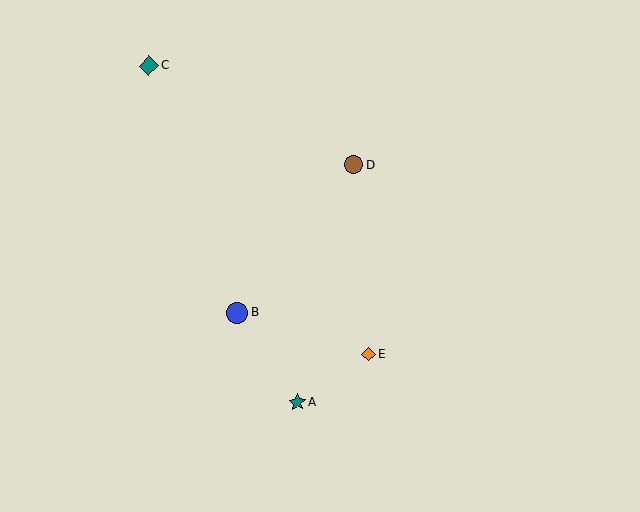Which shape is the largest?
The blue circle (labeled B) is the largest.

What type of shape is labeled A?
Shape A is a teal star.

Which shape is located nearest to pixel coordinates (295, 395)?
The teal star (labeled A) at (297, 402) is nearest to that location.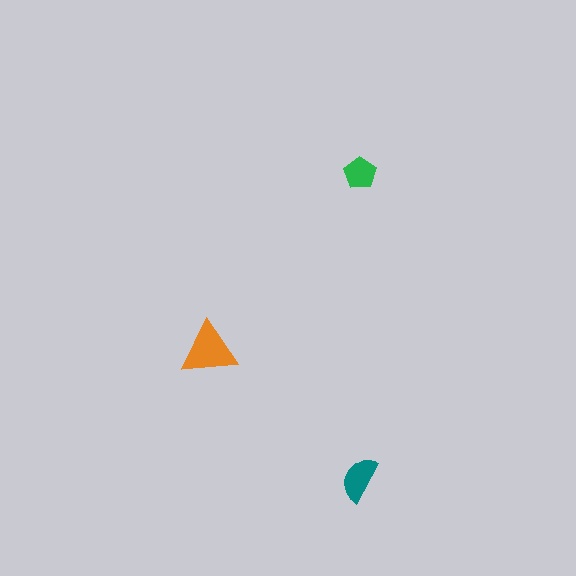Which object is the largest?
The orange triangle.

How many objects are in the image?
There are 3 objects in the image.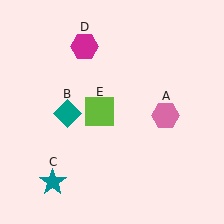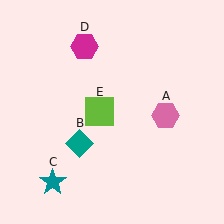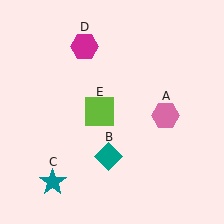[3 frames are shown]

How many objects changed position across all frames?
1 object changed position: teal diamond (object B).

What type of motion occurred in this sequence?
The teal diamond (object B) rotated counterclockwise around the center of the scene.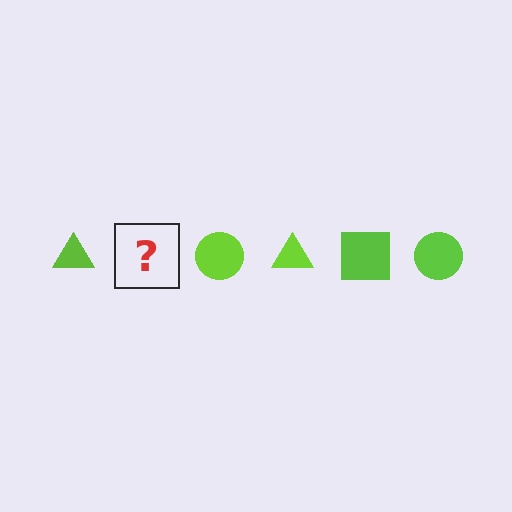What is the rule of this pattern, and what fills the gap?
The rule is that the pattern cycles through triangle, square, circle shapes in lime. The gap should be filled with a lime square.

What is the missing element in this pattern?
The missing element is a lime square.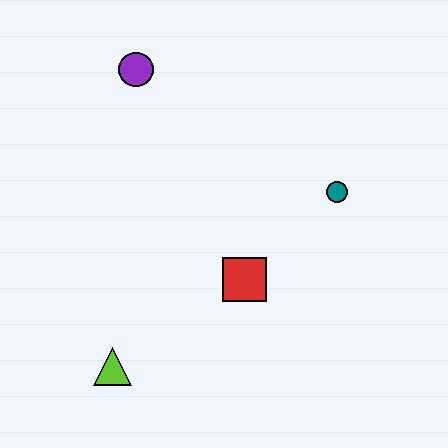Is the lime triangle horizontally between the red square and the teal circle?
No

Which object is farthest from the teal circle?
The lime triangle is farthest from the teal circle.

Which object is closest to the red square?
The teal circle is closest to the red square.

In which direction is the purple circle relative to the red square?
The purple circle is above the red square.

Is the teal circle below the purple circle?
Yes